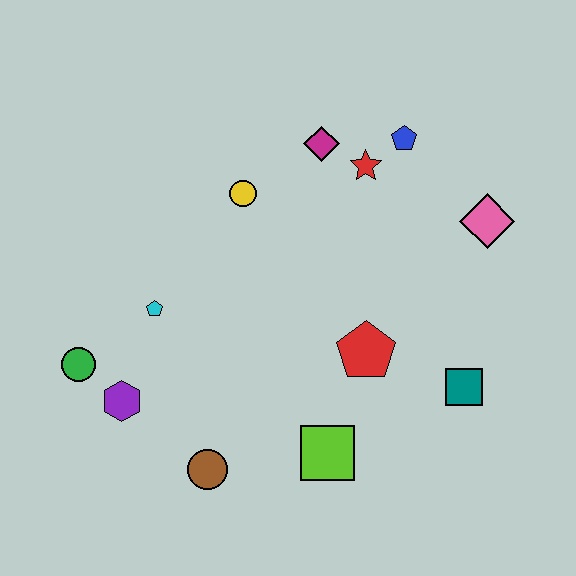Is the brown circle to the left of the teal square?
Yes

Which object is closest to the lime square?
The red pentagon is closest to the lime square.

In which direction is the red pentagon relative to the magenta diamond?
The red pentagon is below the magenta diamond.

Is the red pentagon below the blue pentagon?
Yes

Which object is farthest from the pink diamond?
The green circle is farthest from the pink diamond.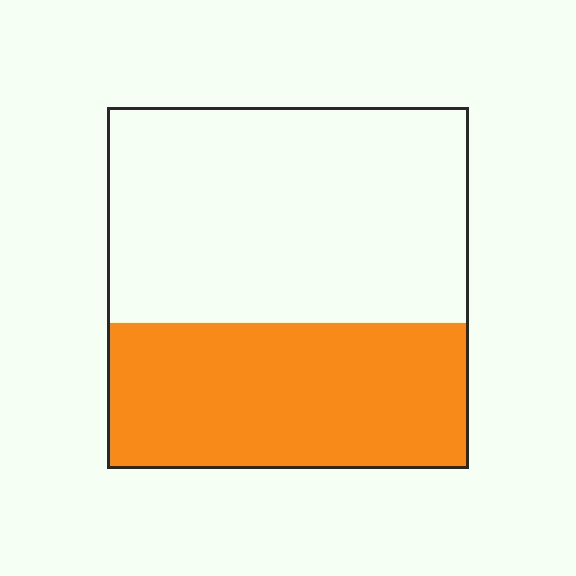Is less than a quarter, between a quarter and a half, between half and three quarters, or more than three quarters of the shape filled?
Between a quarter and a half.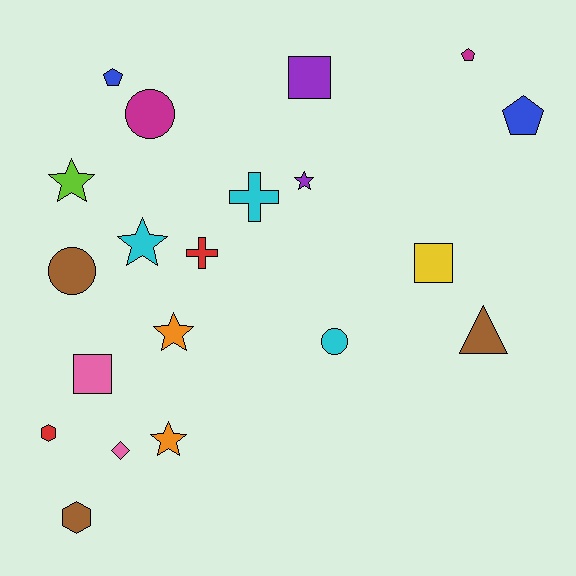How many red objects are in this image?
There are 2 red objects.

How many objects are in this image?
There are 20 objects.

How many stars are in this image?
There are 5 stars.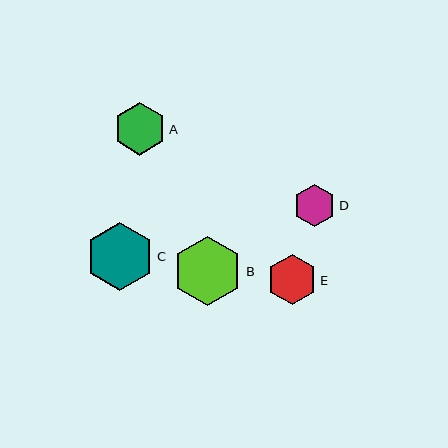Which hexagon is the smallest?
Hexagon D is the smallest with a size of approximately 42 pixels.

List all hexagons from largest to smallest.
From largest to smallest: B, C, A, E, D.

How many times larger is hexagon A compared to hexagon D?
Hexagon A is approximately 1.2 times the size of hexagon D.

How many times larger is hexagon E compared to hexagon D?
Hexagon E is approximately 1.2 times the size of hexagon D.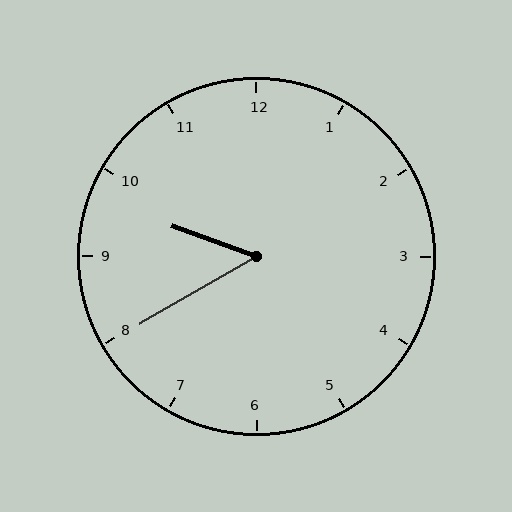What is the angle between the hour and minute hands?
Approximately 50 degrees.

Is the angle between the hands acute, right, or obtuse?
It is acute.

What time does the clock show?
9:40.